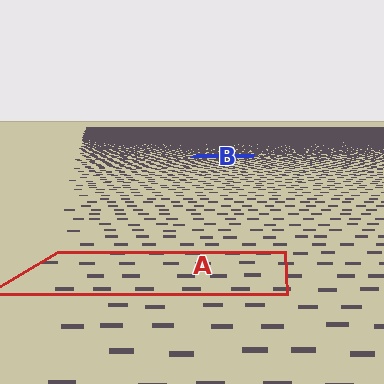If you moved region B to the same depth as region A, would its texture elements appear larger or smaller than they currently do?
They would appear larger. At a closer depth, the same texture elements are projected at a bigger on-screen size.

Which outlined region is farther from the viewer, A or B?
Region B is farther from the viewer — the texture elements inside it appear smaller and more densely packed.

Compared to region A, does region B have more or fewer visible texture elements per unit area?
Region B has more texture elements per unit area — they are packed more densely because it is farther away.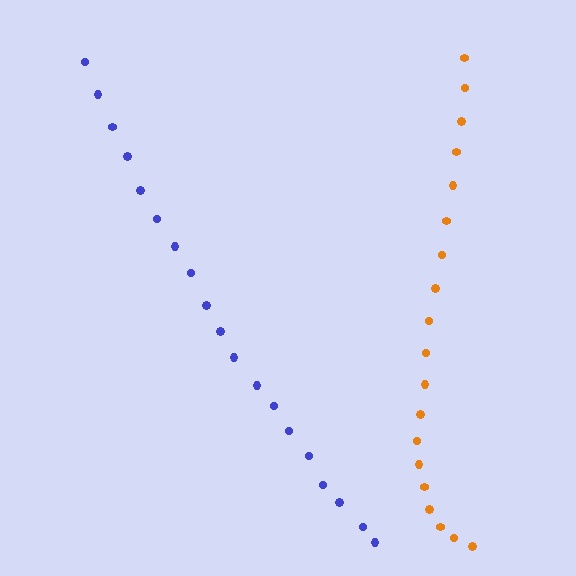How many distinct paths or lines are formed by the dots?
There are 2 distinct paths.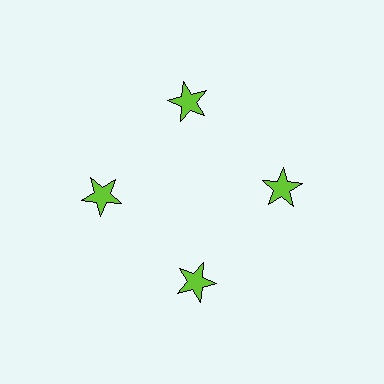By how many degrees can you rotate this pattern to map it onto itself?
The pattern maps onto itself every 90 degrees of rotation.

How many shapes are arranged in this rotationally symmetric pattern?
There are 4 shapes, arranged in 4 groups of 1.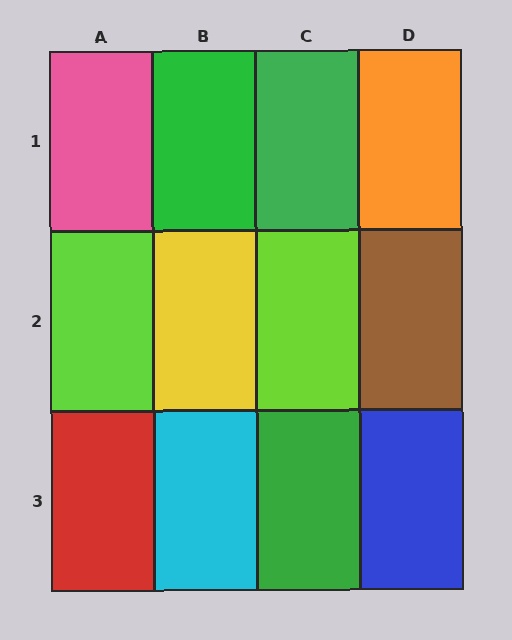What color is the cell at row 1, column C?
Green.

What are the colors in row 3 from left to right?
Red, cyan, green, blue.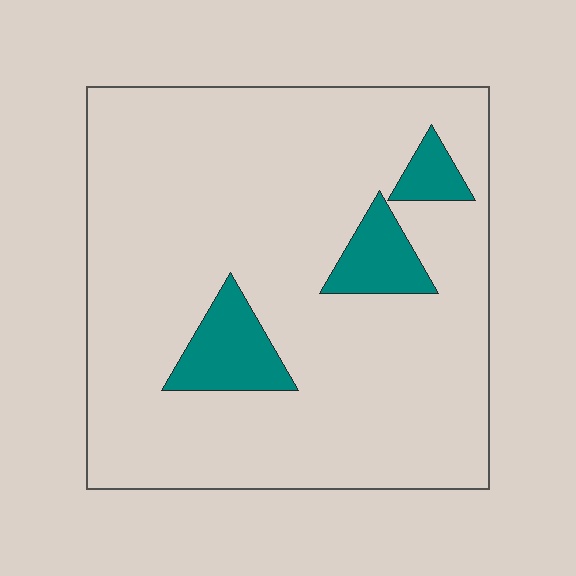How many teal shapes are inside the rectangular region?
3.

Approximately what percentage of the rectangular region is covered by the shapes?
Approximately 10%.